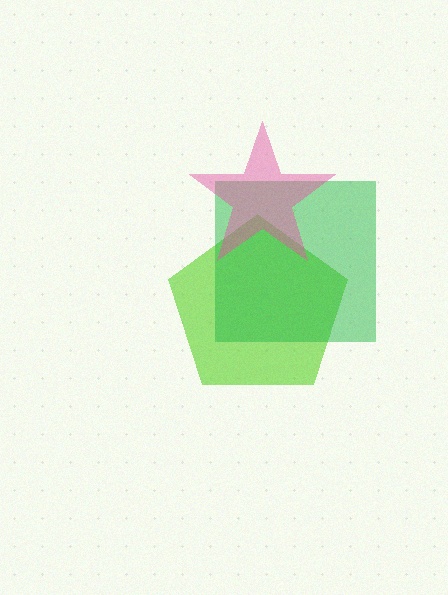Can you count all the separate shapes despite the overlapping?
Yes, there are 3 separate shapes.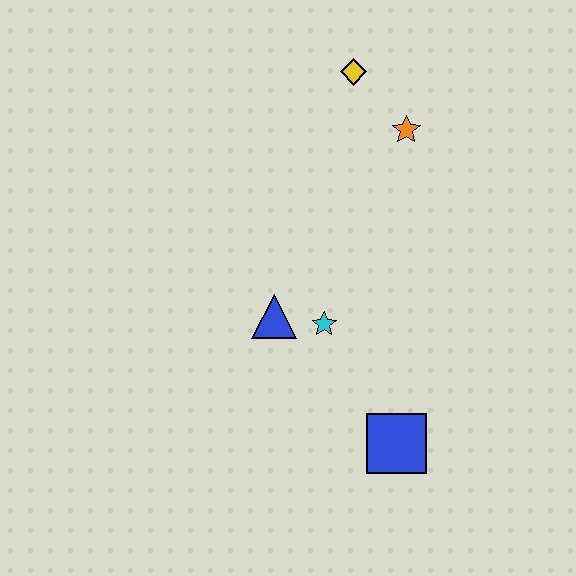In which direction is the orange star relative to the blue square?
The orange star is above the blue square.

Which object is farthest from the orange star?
The blue square is farthest from the orange star.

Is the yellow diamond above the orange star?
Yes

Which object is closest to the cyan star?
The blue triangle is closest to the cyan star.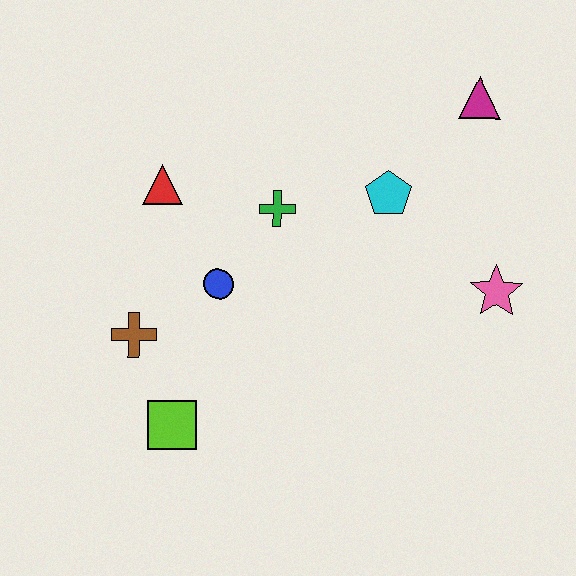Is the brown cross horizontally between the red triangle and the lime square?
No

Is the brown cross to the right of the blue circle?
No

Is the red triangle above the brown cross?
Yes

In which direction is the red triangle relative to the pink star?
The red triangle is to the left of the pink star.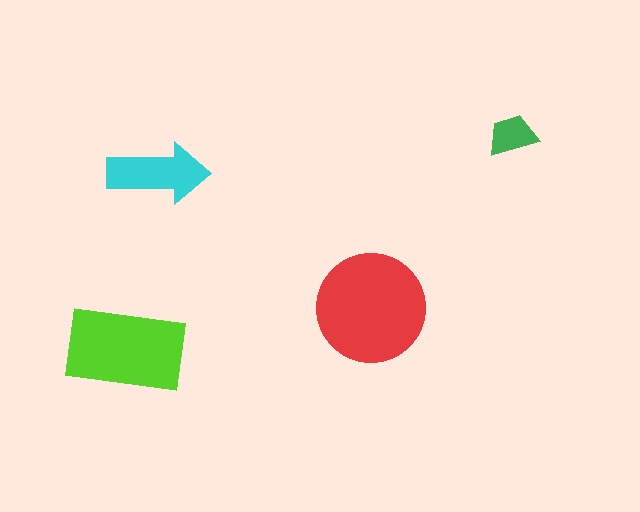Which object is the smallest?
The green trapezoid.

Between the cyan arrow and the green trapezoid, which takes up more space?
The cyan arrow.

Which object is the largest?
The red circle.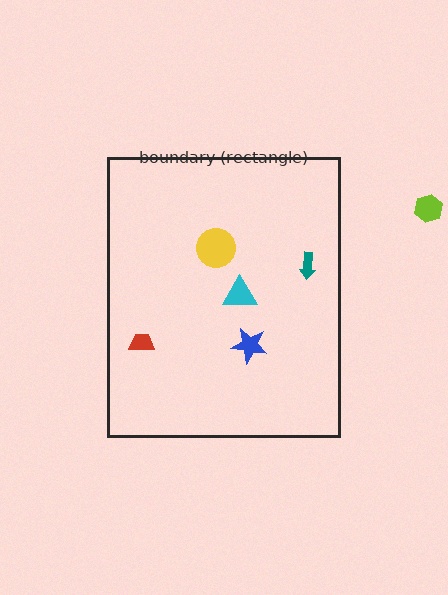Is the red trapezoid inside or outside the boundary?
Inside.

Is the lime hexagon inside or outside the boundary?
Outside.